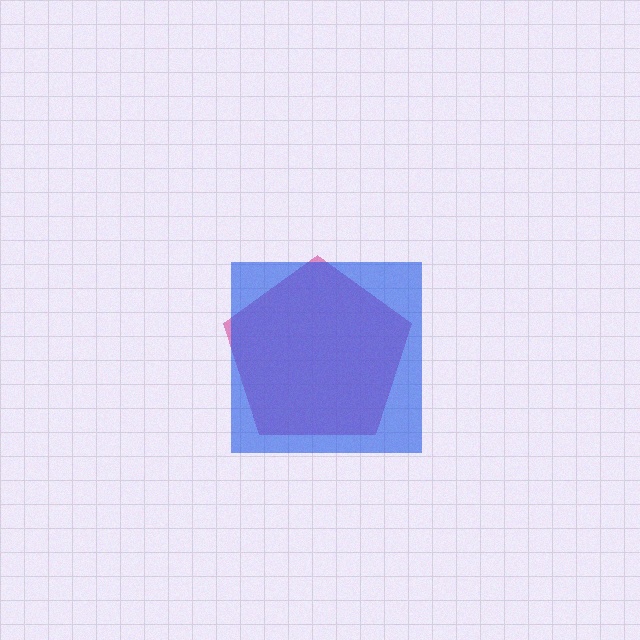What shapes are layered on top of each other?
The layered shapes are: a pink pentagon, a blue square.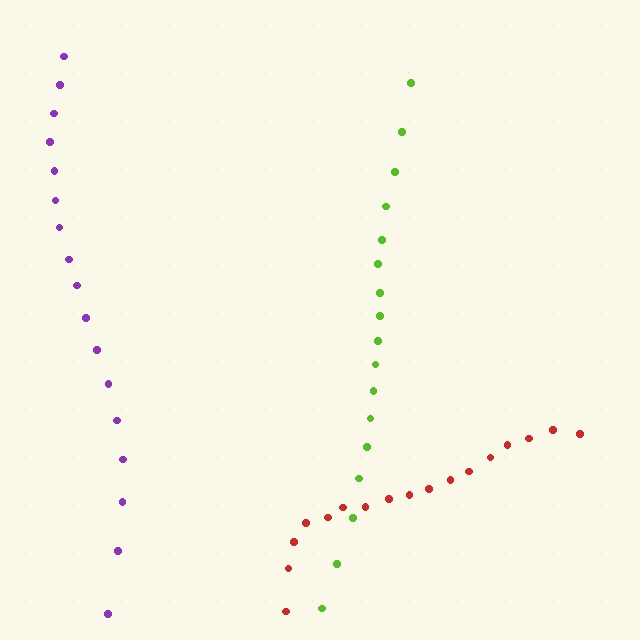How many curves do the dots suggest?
There are 3 distinct paths.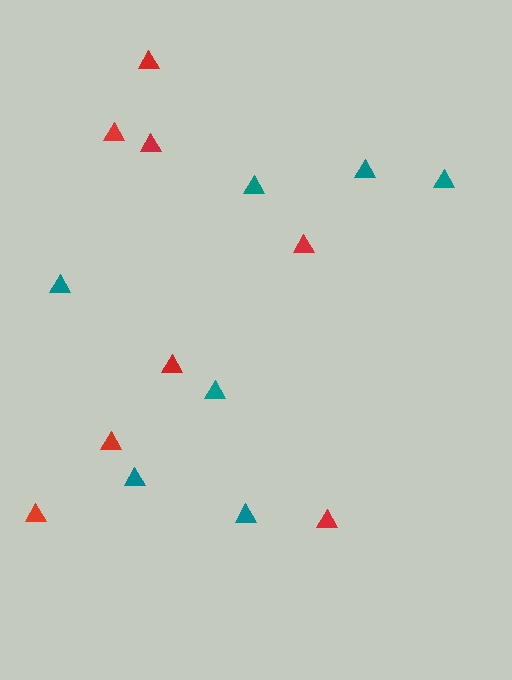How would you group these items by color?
There are 2 groups: one group of red triangles (8) and one group of teal triangles (7).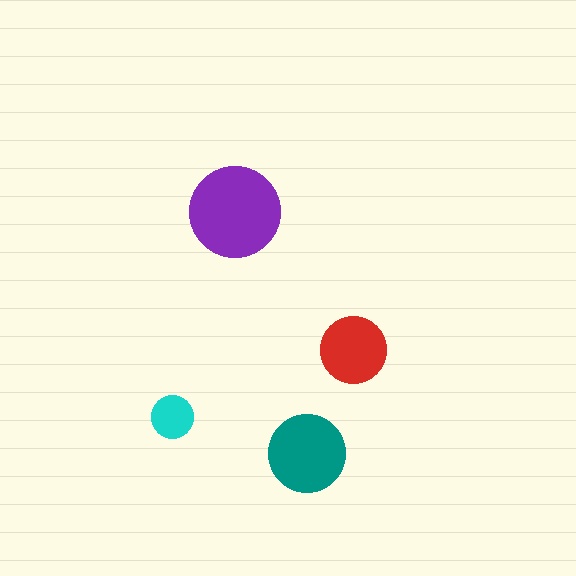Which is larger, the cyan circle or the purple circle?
The purple one.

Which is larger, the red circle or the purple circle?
The purple one.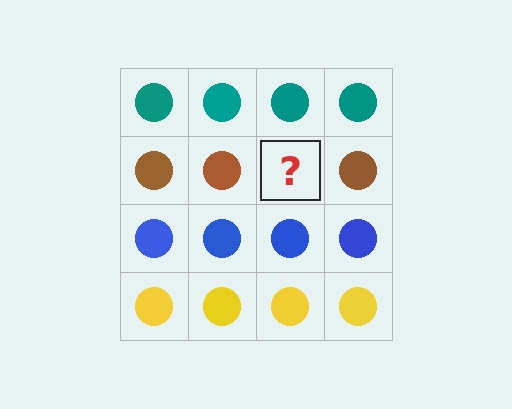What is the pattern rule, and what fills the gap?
The rule is that each row has a consistent color. The gap should be filled with a brown circle.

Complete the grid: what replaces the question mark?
The question mark should be replaced with a brown circle.